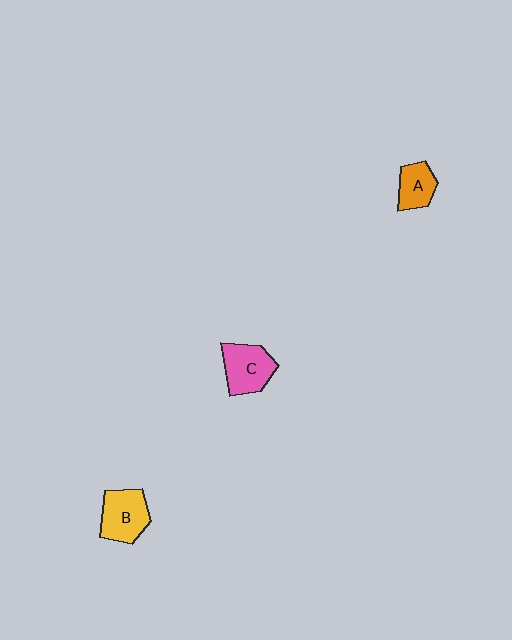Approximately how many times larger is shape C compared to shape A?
Approximately 1.4 times.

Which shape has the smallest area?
Shape A (orange).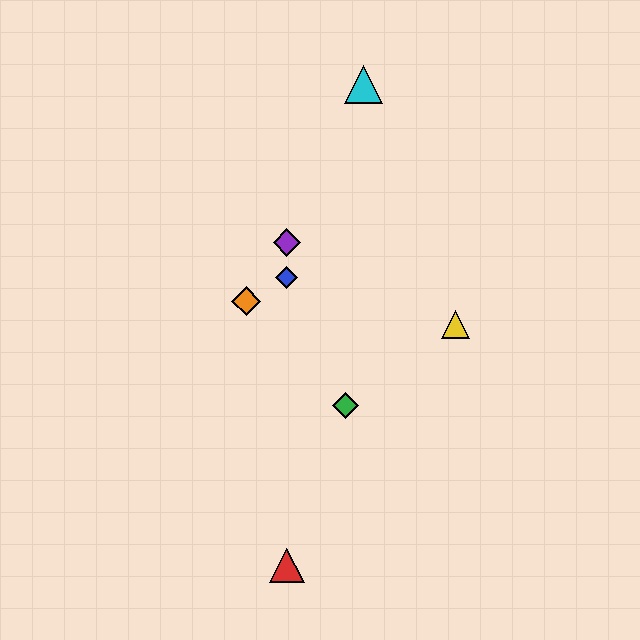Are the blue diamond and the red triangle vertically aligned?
Yes, both are at x≈287.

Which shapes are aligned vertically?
The red triangle, the blue diamond, the purple diamond are aligned vertically.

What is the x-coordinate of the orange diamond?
The orange diamond is at x≈246.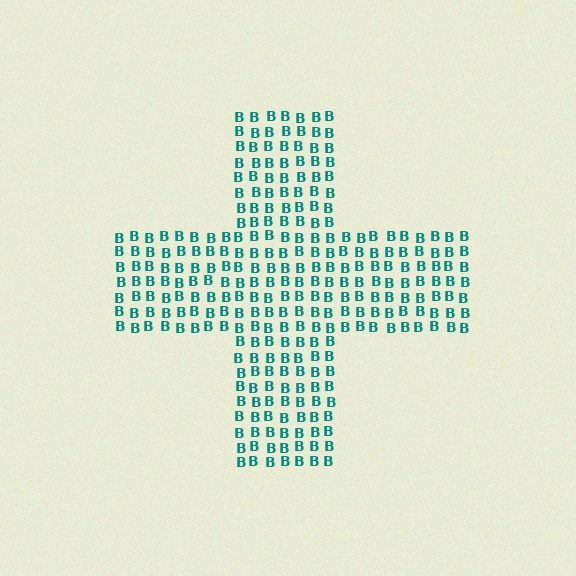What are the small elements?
The small elements are letter B's.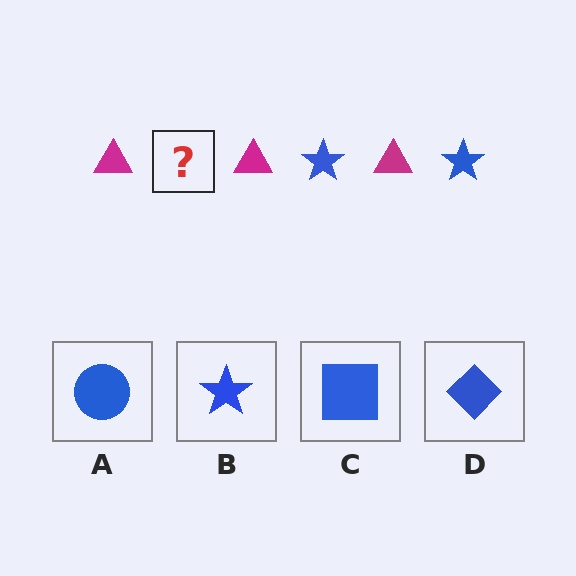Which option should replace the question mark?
Option B.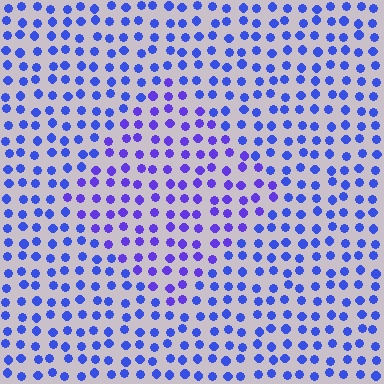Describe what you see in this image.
The image is filled with small blue elements in a uniform arrangement. A diamond-shaped region is visible where the elements are tinted to a slightly different hue, forming a subtle color boundary.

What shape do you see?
I see a diamond.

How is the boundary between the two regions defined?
The boundary is defined purely by a slight shift in hue (about 24 degrees). Spacing, size, and orientation are identical on both sides.